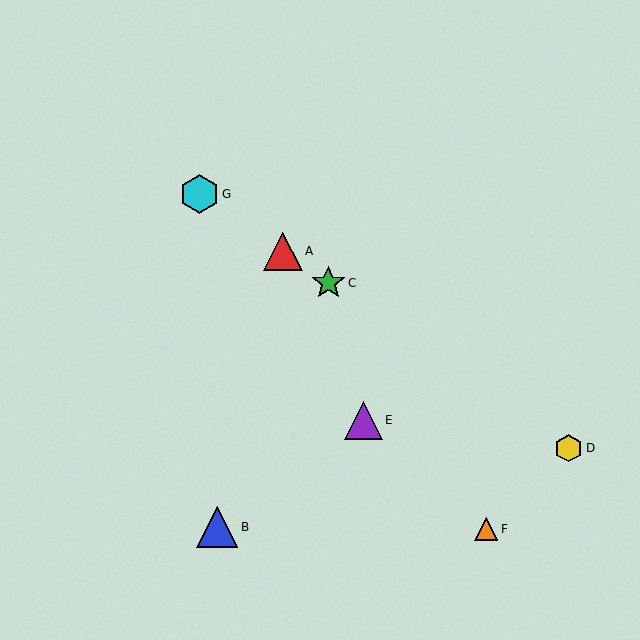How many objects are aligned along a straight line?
4 objects (A, C, D, G) are aligned along a straight line.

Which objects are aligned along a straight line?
Objects A, C, D, G are aligned along a straight line.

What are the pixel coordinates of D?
Object D is at (569, 448).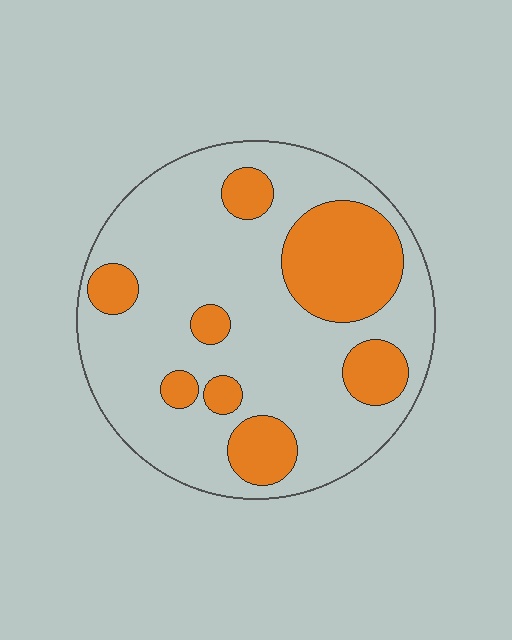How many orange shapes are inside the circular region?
8.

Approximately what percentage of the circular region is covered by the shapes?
Approximately 25%.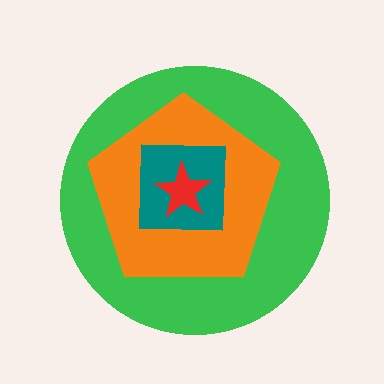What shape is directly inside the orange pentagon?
The teal square.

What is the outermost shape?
The green circle.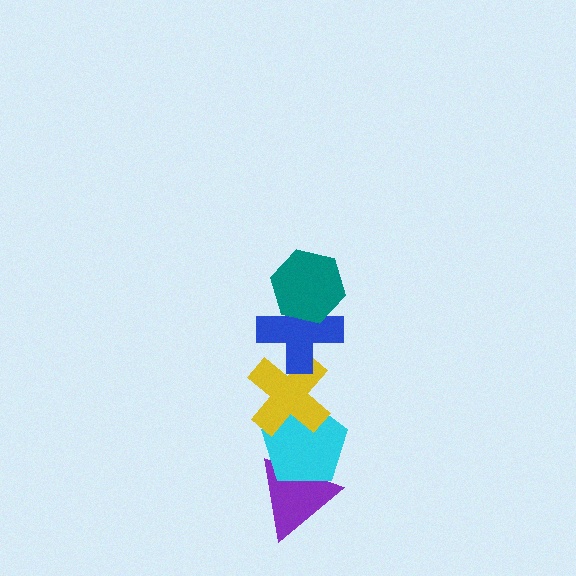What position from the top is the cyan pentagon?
The cyan pentagon is 4th from the top.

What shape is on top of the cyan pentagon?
The yellow cross is on top of the cyan pentagon.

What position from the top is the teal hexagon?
The teal hexagon is 1st from the top.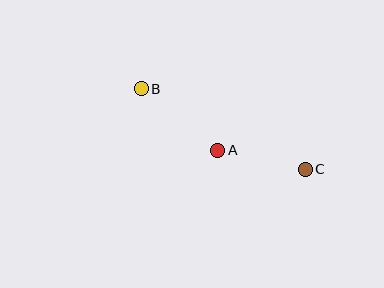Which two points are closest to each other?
Points A and C are closest to each other.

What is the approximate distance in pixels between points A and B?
The distance between A and B is approximately 98 pixels.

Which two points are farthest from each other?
Points B and C are farthest from each other.